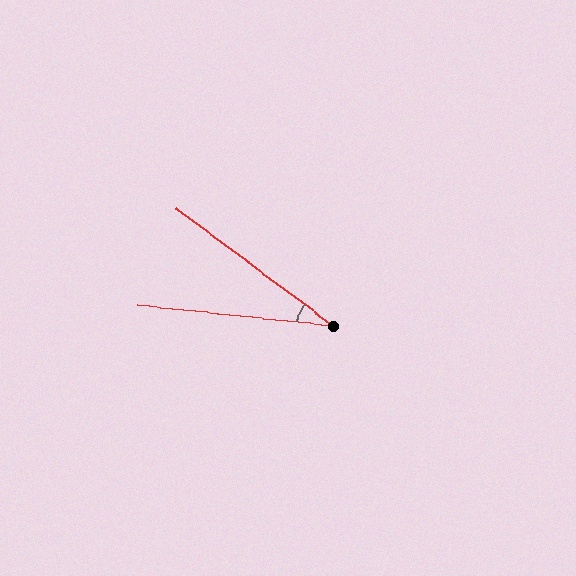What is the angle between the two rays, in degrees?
Approximately 31 degrees.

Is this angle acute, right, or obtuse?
It is acute.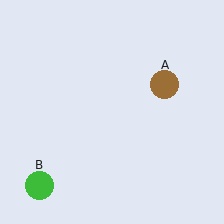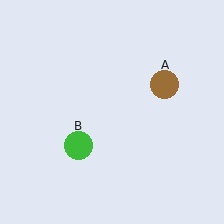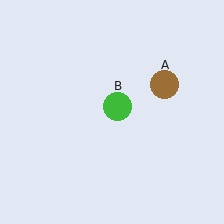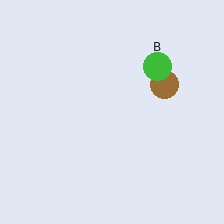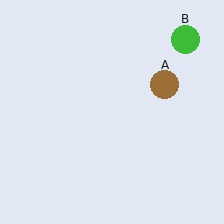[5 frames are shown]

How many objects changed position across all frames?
1 object changed position: green circle (object B).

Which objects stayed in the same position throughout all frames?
Brown circle (object A) remained stationary.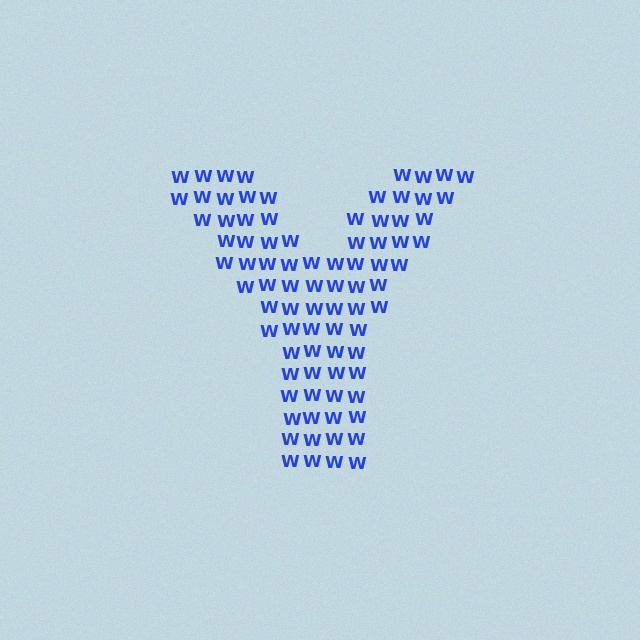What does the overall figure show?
The overall figure shows the letter Y.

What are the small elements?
The small elements are letter W's.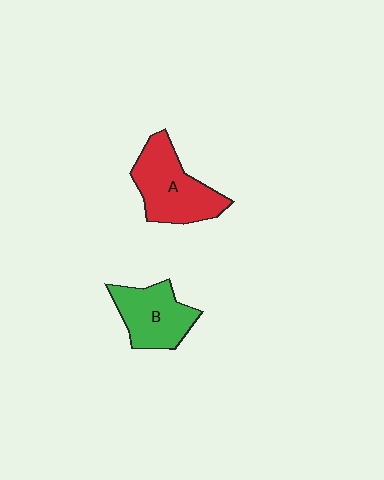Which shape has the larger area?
Shape A (red).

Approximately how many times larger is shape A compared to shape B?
Approximately 1.2 times.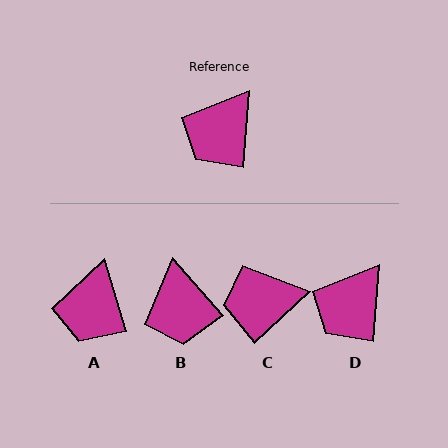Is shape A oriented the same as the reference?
No, it is off by about 22 degrees.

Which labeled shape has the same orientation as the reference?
D.